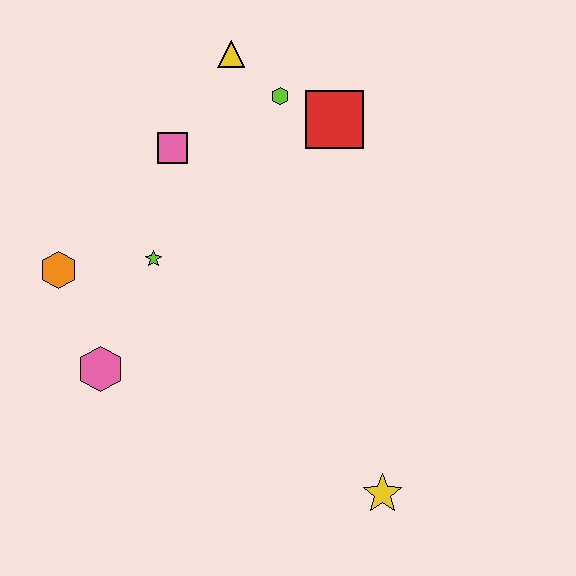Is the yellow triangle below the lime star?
No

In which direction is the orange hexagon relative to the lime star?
The orange hexagon is to the left of the lime star.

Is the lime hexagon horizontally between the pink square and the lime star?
No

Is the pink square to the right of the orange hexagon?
Yes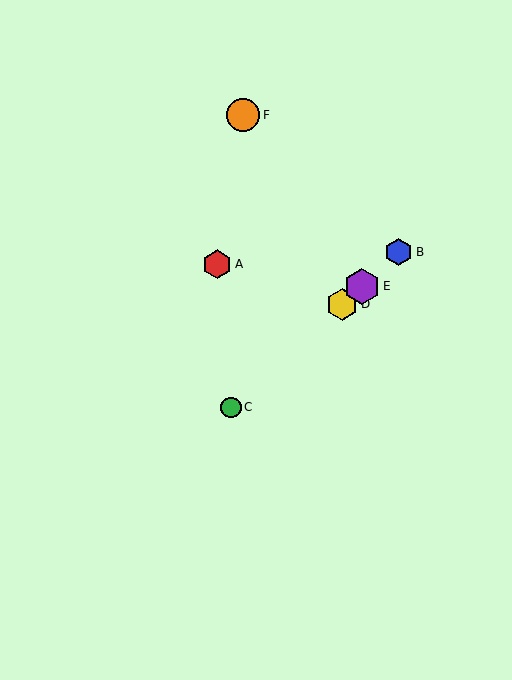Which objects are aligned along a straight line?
Objects B, C, D, E are aligned along a straight line.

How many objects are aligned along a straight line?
4 objects (B, C, D, E) are aligned along a straight line.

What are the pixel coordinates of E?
Object E is at (362, 286).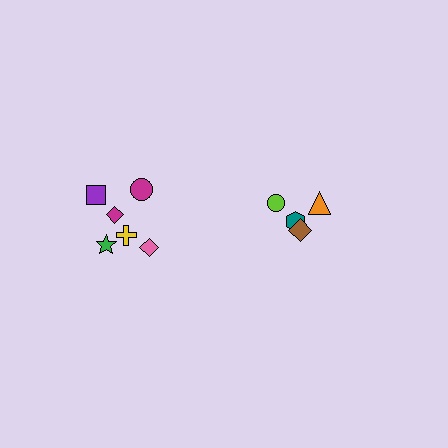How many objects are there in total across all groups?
There are 10 objects.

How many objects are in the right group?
There are 4 objects.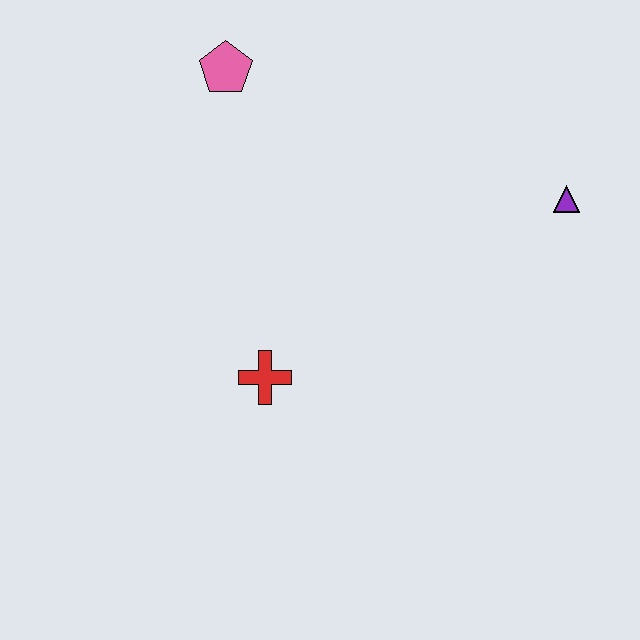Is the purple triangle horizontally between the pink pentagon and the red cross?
No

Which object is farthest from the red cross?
The purple triangle is farthest from the red cross.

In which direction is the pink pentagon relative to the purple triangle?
The pink pentagon is to the left of the purple triangle.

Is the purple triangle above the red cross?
Yes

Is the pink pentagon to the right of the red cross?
No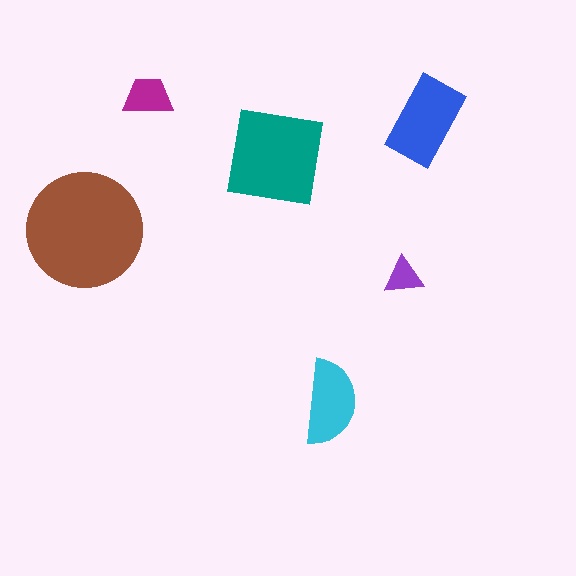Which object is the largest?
The brown circle.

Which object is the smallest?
The purple triangle.